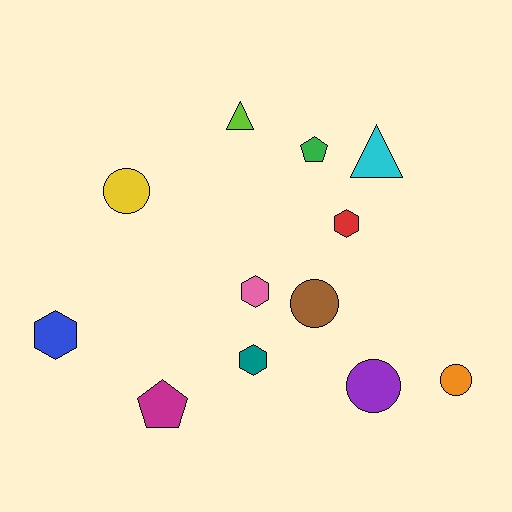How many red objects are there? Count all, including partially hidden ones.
There is 1 red object.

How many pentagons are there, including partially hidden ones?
There are 2 pentagons.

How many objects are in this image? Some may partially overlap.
There are 12 objects.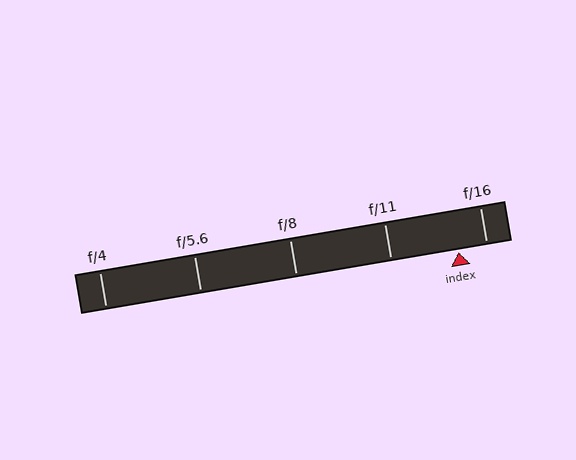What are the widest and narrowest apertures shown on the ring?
The widest aperture shown is f/4 and the narrowest is f/16.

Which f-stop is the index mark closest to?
The index mark is closest to f/16.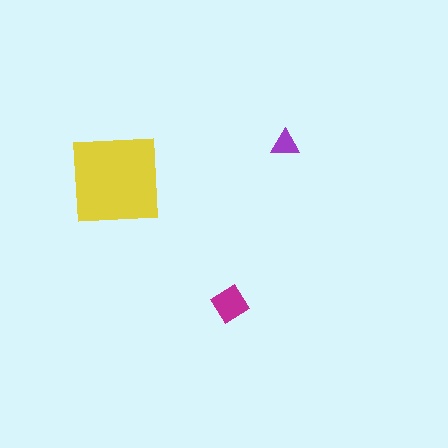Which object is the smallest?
The purple triangle.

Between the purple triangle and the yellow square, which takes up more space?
The yellow square.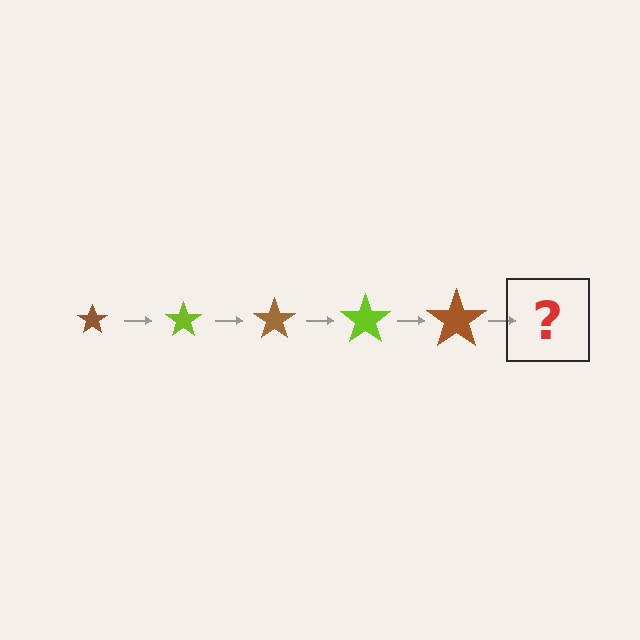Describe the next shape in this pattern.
It should be a lime star, larger than the previous one.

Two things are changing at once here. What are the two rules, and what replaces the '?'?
The two rules are that the star grows larger each step and the color cycles through brown and lime. The '?' should be a lime star, larger than the previous one.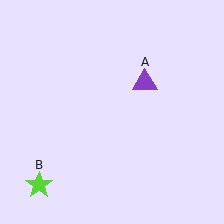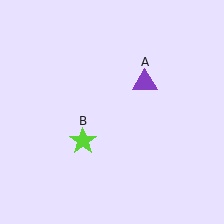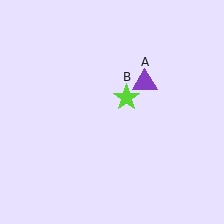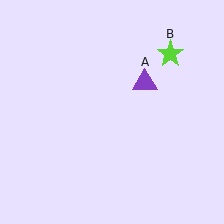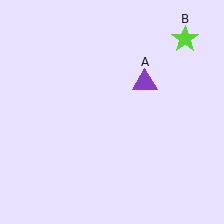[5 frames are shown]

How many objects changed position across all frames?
1 object changed position: lime star (object B).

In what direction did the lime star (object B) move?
The lime star (object B) moved up and to the right.